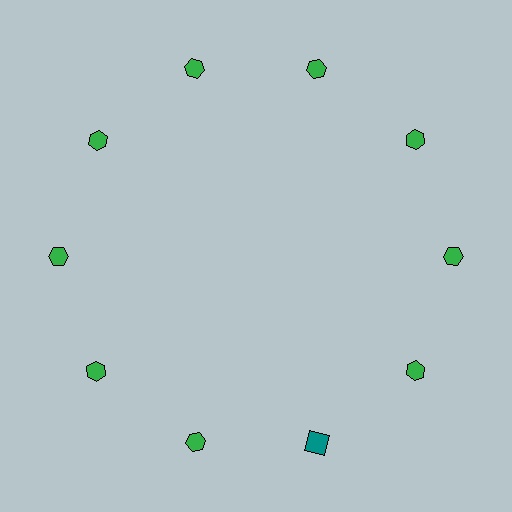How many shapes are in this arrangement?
There are 10 shapes arranged in a ring pattern.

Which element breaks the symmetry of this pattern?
The teal square at roughly the 5 o'clock position breaks the symmetry. All other shapes are green hexagons.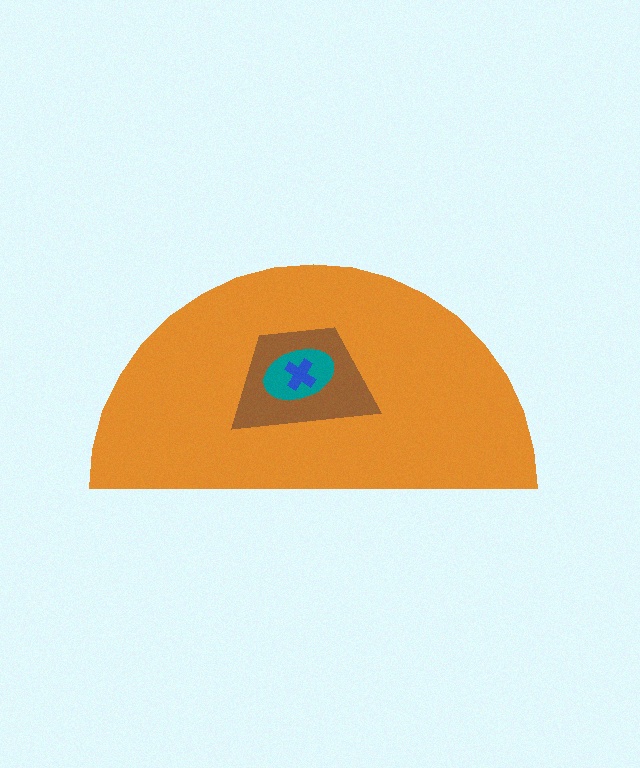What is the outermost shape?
The orange semicircle.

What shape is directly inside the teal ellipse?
The blue cross.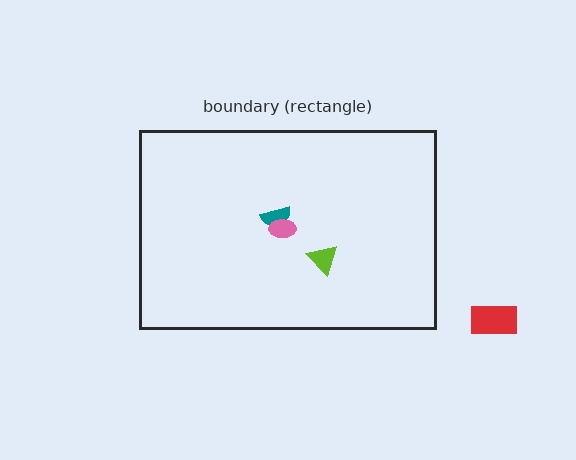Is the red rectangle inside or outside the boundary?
Outside.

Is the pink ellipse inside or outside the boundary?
Inside.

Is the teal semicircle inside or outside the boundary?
Inside.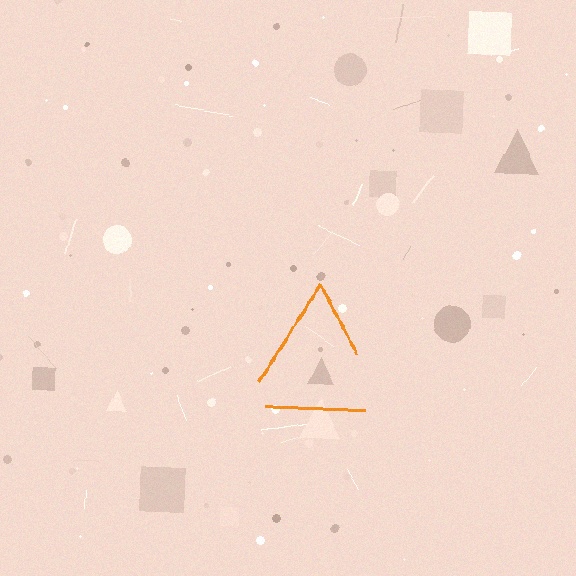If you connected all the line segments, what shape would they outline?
They would outline a triangle.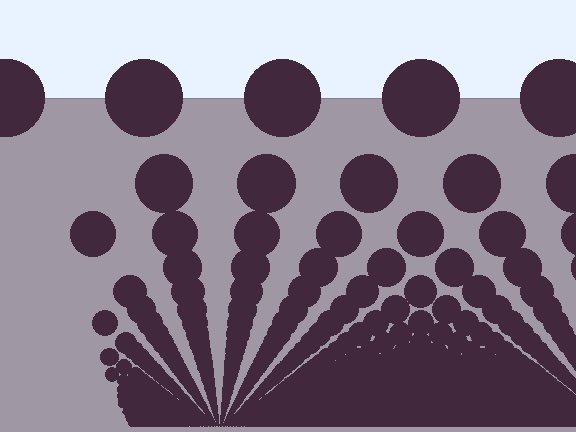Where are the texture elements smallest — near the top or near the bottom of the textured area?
Near the bottom.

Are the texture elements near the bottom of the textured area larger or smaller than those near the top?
Smaller. The gradient is inverted — elements near the bottom are smaller and denser.